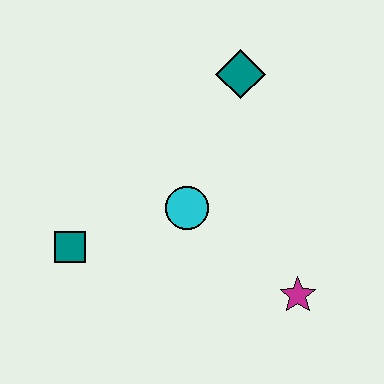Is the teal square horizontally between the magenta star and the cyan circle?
No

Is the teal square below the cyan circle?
Yes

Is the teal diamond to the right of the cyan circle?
Yes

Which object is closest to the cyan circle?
The teal square is closest to the cyan circle.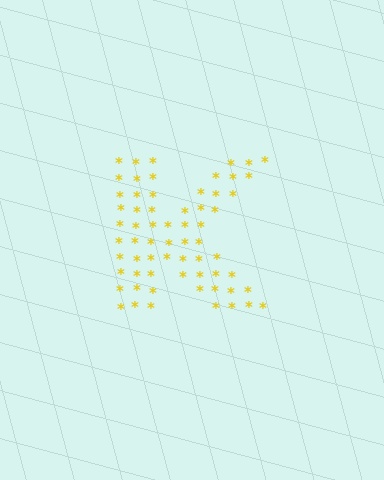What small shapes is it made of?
It is made of small asterisks.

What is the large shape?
The large shape is the letter K.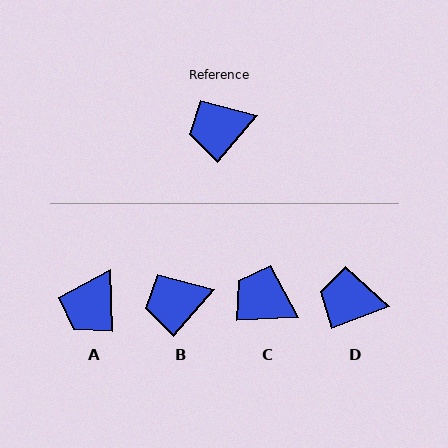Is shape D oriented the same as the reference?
No, it is off by about 27 degrees.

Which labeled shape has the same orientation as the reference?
B.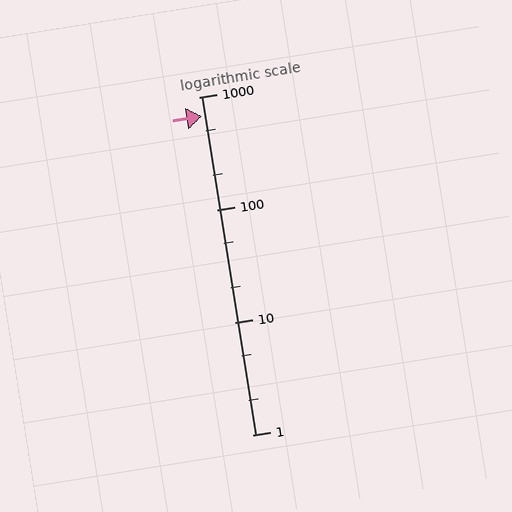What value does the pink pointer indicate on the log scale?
The pointer indicates approximately 670.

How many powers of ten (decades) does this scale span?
The scale spans 3 decades, from 1 to 1000.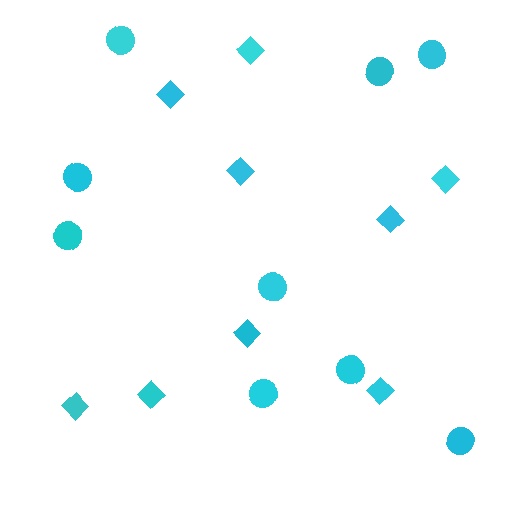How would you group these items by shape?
There are 2 groups: one group of diamonds (9) and one group of circles (9).